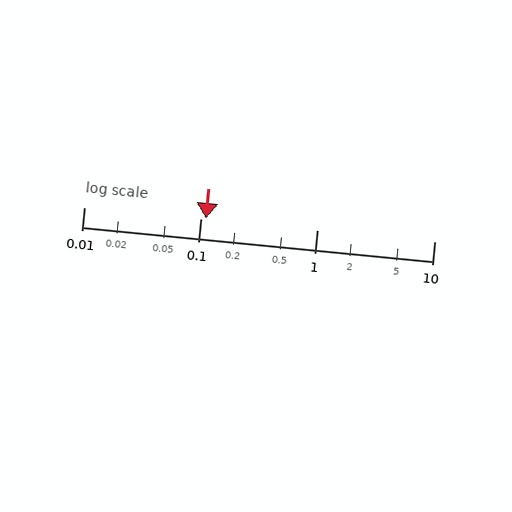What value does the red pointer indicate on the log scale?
The pointer indicates approximately 0.11.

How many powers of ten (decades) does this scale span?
The scale spans 3 decades, from 0.01 to 10.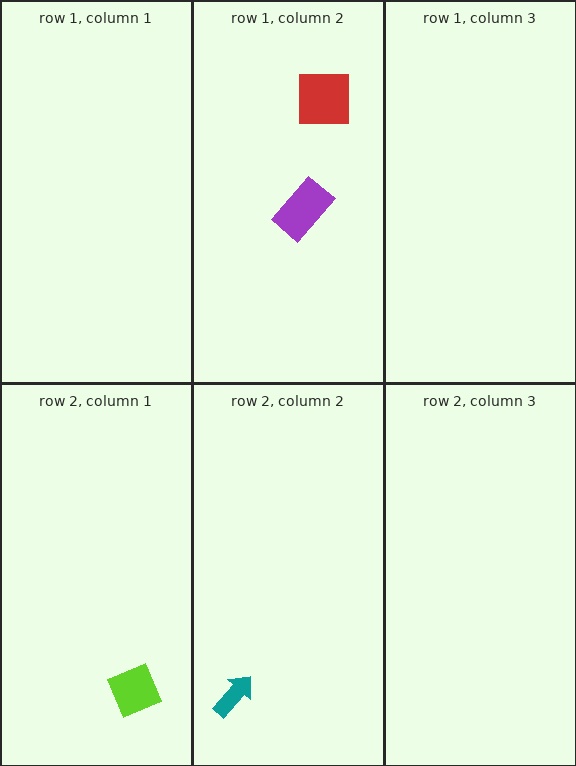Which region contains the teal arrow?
The row 2, column 2 region.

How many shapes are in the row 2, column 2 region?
1.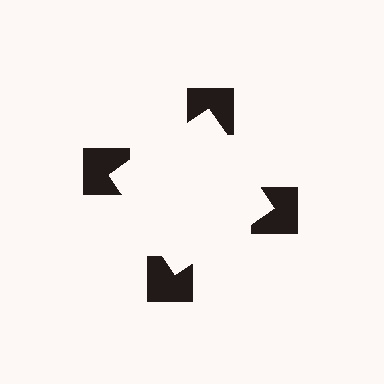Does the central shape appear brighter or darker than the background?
It typically appears slightly brighter than the background, even though no actual brightness change is drawn.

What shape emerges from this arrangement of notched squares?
An illusory square — its edges are inferred from the aligned wedge cuts in the notched squares, not physically drawn.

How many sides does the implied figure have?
4 sides.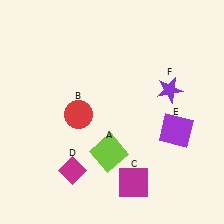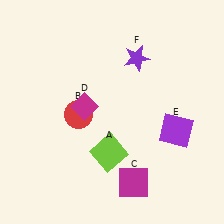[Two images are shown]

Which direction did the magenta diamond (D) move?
The magenta diamond (D) moved up.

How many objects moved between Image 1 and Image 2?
2 objects moved between the two images.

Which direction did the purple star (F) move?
The purple star (F) moved left.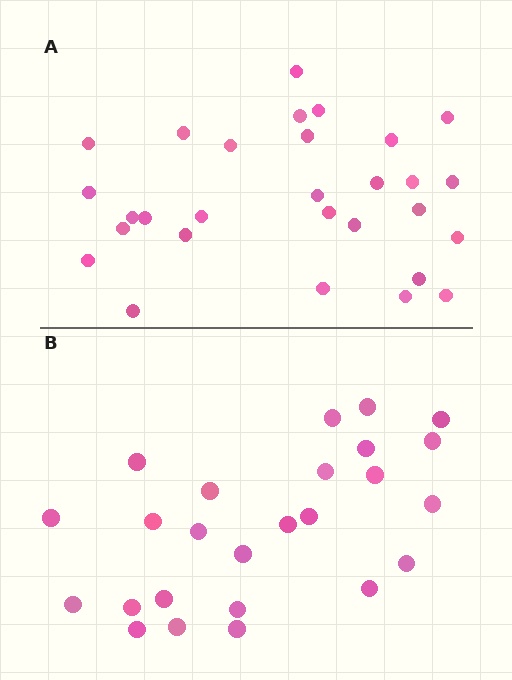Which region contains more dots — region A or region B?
Region A (the top region) has more dots.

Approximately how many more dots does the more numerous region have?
Region A has about 4 more dots than region B.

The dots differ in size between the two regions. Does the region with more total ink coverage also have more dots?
No. Region B has more total ink coverage because its dots are larger, but region A actually contains more individual dots. Total area can be misleading — the number of items is what matters here.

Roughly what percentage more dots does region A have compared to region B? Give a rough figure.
About 15% more.